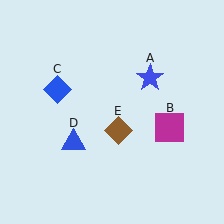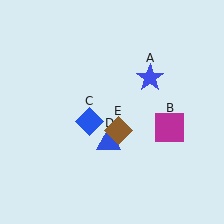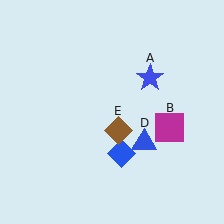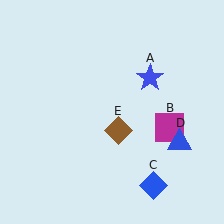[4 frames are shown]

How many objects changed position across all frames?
2 objects changed position: blue diamond (object C), blue triangle (object D).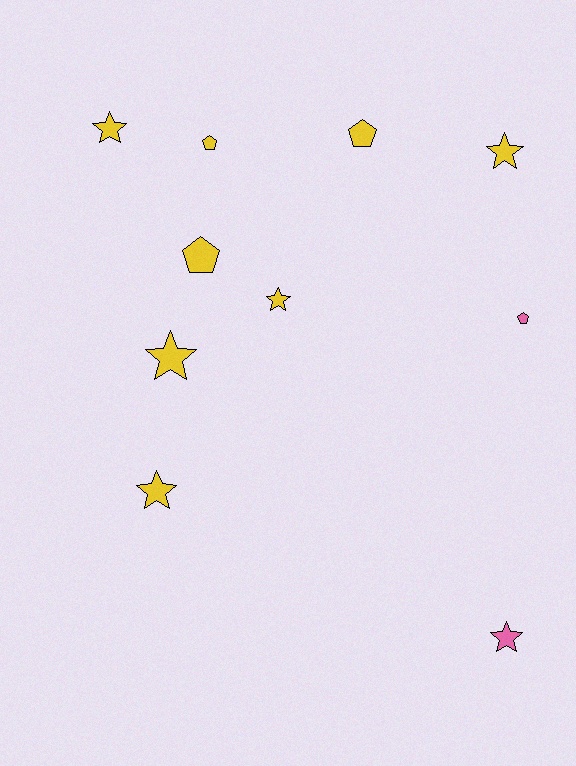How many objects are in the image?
There are 10 objects.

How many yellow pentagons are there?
There are 3 yellow pentagons.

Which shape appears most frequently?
Star, with 6 objects.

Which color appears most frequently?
Yellow, with 8 objects.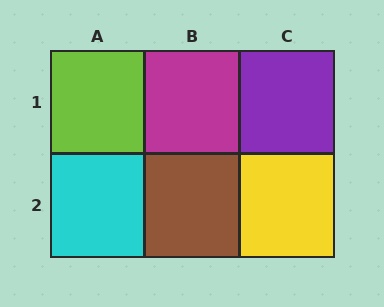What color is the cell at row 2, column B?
Brown.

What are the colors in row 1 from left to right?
Lime, magenta, purple.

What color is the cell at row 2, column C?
Yellow.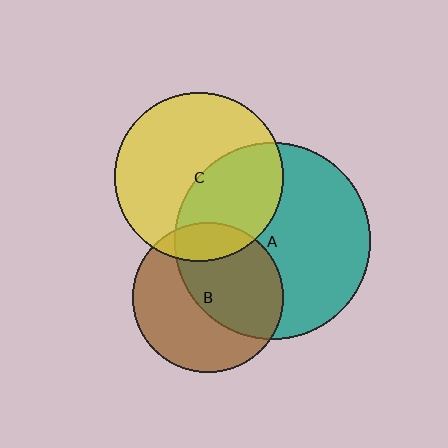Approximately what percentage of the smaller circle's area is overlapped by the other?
Approximately 15%.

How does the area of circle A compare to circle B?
Approximately 1.7 times.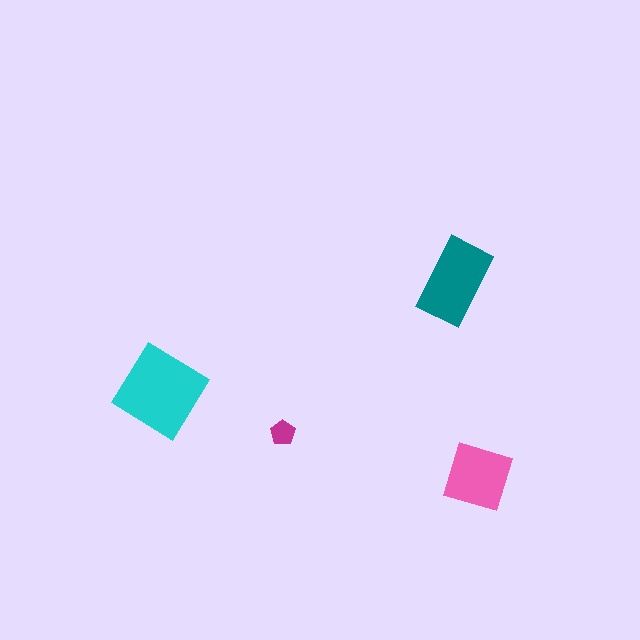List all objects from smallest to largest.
The magenta pentagon, the pink diamond, the teal rectangle, the cyan diamond.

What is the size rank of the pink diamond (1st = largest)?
3rd.